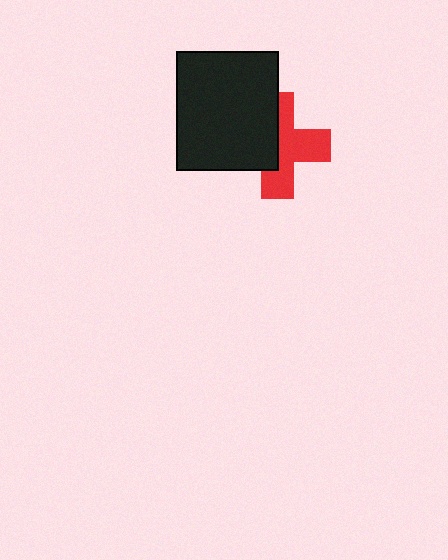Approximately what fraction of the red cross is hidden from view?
Roughly 45% of the red cross is hidden behind the black rectangle.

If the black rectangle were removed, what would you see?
You would see the complete red cross.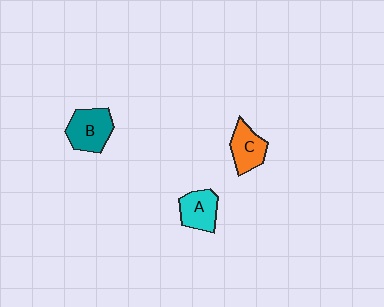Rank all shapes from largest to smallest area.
From largest to smallest: B (teal), A (cyan), C (orange).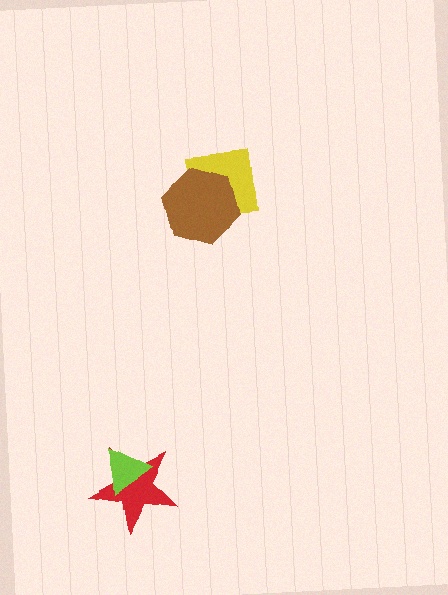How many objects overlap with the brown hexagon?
1 object overlaps with the brown hexagon.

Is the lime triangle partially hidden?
No, no other shape covers it.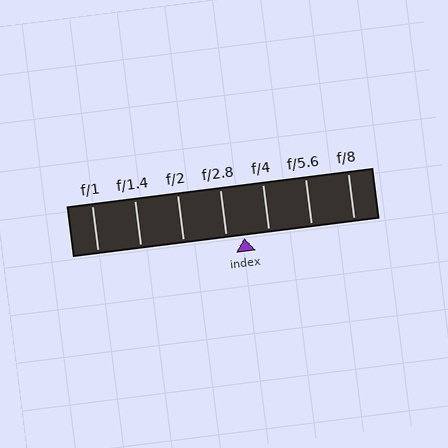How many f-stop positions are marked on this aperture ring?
There are 7 f-stop positions marked.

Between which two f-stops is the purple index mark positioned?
The index mark is between f/2.8 and f/4.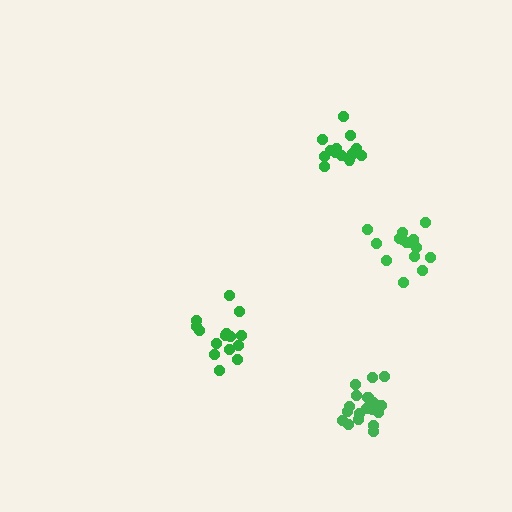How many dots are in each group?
Group 1: 14 dots, Group 2: 19 dots, Group 3: 15 dots, Group 4: 15 dots (63 total).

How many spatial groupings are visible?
There are 4 spatial groupings.